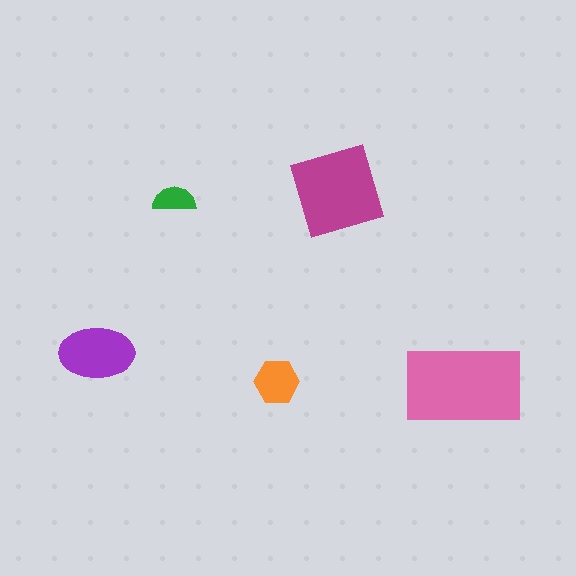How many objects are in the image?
There are 5 objects in the image.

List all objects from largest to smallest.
The pink rectangle, the magenta diamond, the purple ellipse, the orange hexagon, the green semicircle.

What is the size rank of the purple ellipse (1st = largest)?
3rd.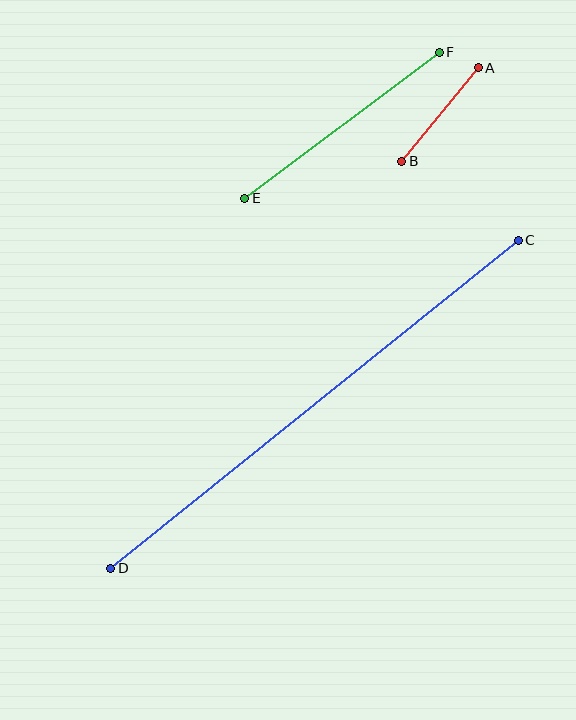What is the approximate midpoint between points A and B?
The midpoint is at approximately (440, 114) pixels.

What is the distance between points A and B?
The distance is approximately 121 pixels.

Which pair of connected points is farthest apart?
Points C and D are farthest apart.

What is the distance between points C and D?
The distance is approximately 523 pixels.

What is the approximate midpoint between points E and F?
The midpoint is at approximately (342, 125) pixels.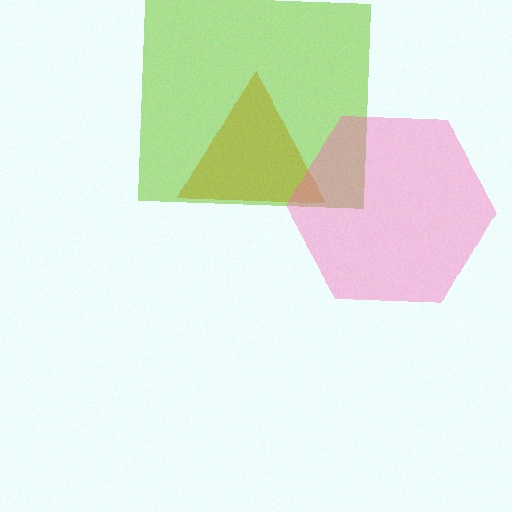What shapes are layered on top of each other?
The layered shapes are: an orange triangle, a lime square, a pink hexagon.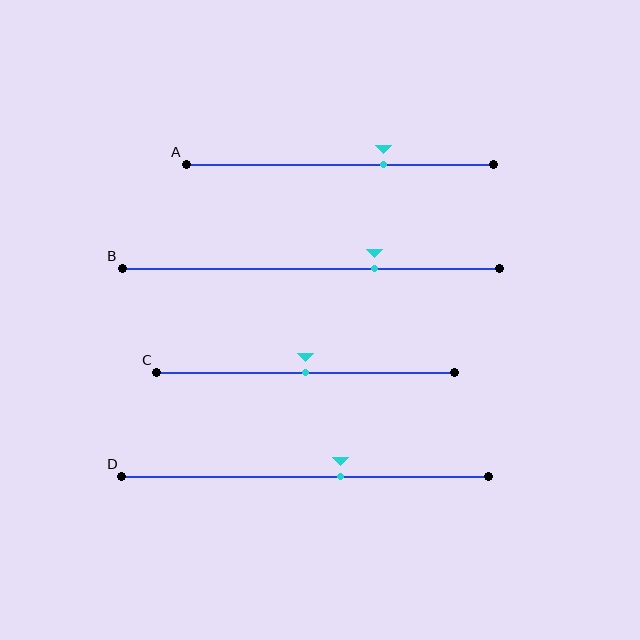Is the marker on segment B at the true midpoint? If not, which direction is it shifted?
No, the marker on segment B is shifted to the right by about 17% of the segment length.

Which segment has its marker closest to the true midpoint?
Segment C has its marker closest to the true midpoint.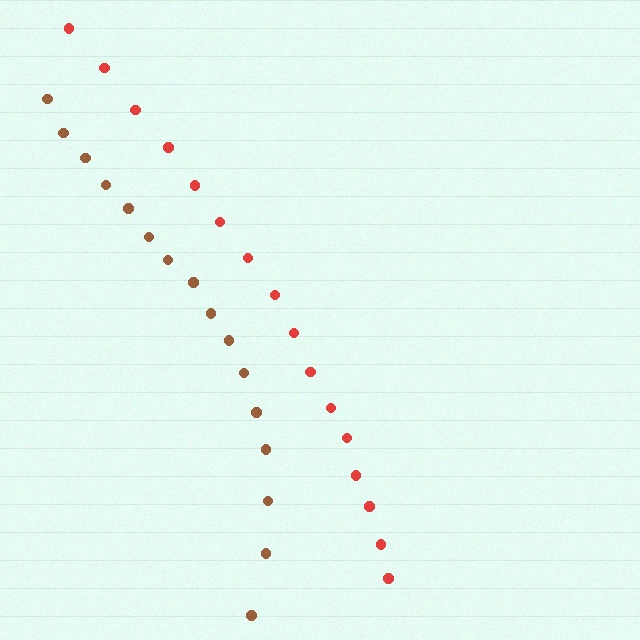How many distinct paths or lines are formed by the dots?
There are 2 distinct paths.